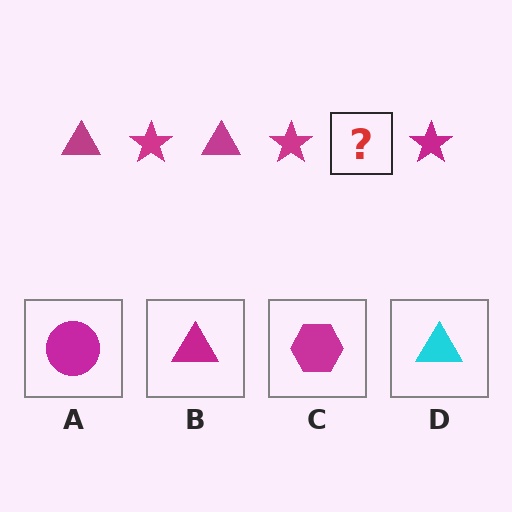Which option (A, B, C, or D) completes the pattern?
B.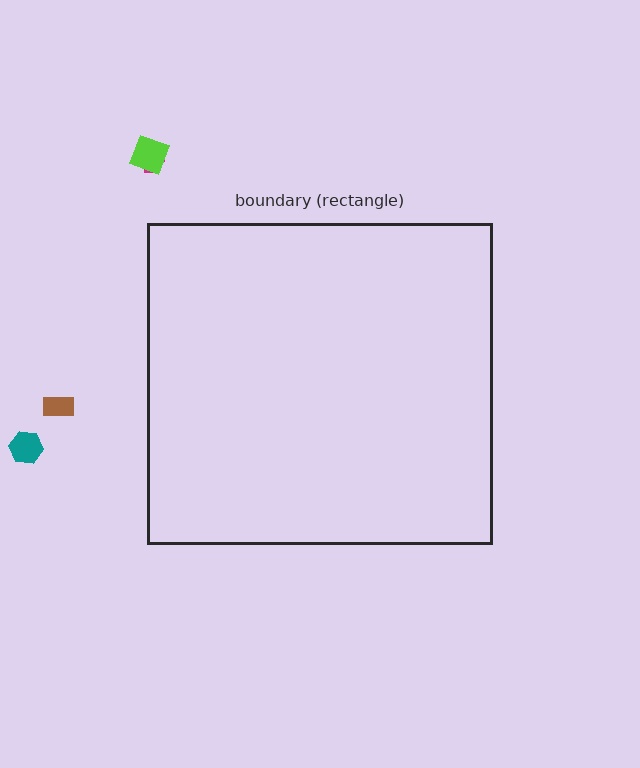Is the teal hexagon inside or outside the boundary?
Outside.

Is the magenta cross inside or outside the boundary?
Outside.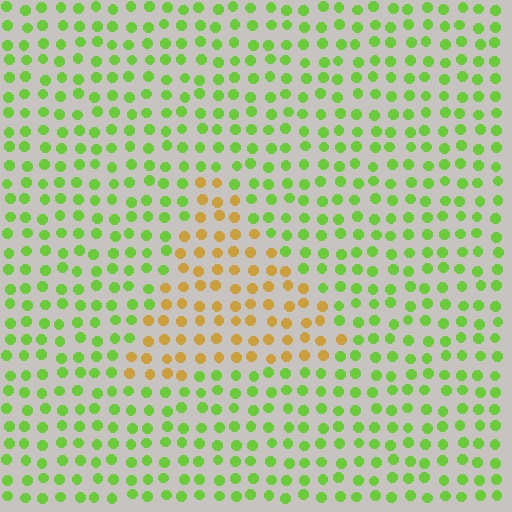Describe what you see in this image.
The image is filled with small lime elements in a uniform arrangement. A triangle-shaped region is visible where the elements are tinted to a slightly different hue, forming a subtle color boundary.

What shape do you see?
I see a triangle.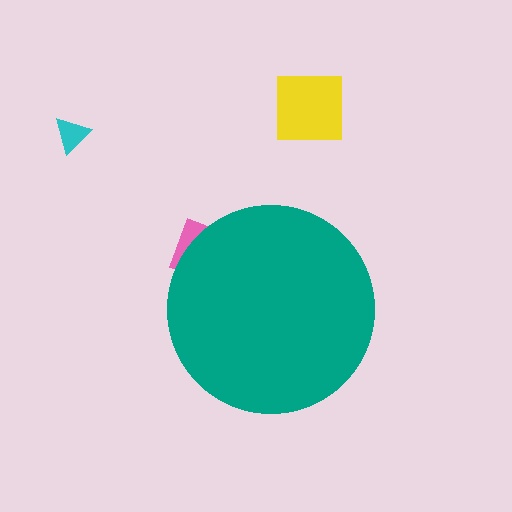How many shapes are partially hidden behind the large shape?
1 shape is partially hidden.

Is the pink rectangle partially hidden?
Yes, the pink rectangle is partially hidden behind the teal circle.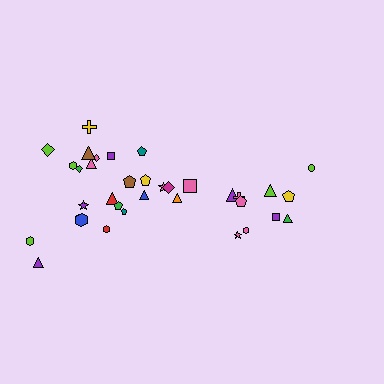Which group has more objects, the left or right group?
The left group.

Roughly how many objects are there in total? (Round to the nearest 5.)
Roughly 35 objects in total.